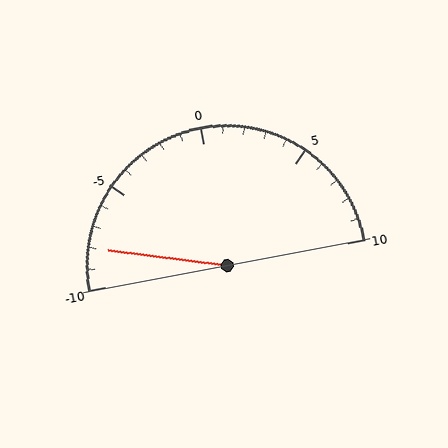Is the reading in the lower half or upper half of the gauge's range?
The reading is in the lower half of the range (-10 to 10).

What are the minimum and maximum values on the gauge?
The gauge ranges from -10 to 10.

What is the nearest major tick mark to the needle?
The nearest major tick mark is -10.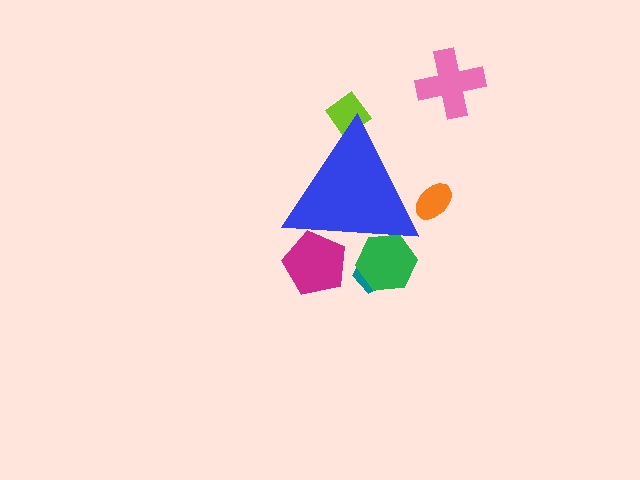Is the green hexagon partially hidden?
Yes, the green hexagon is partially hidden behind the blue triangle.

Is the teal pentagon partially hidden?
Yes, the teal pentagon is partially hidden behind the blue triangle.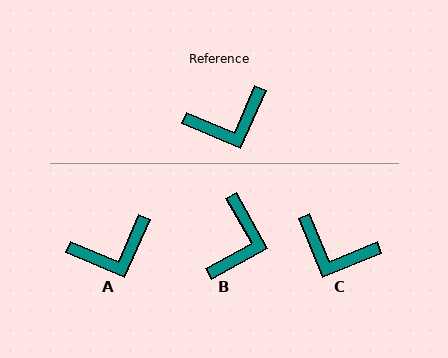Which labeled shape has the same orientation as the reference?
A.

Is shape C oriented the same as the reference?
No, it is off by about 44 degrees.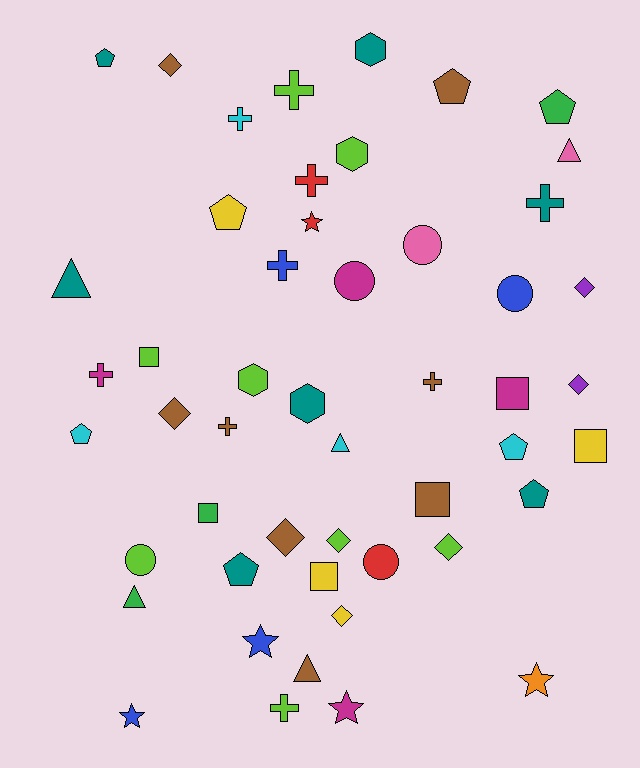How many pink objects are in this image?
There are 2 pink objects.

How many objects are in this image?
There are 50 objects.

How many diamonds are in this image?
There are 8 diamonds.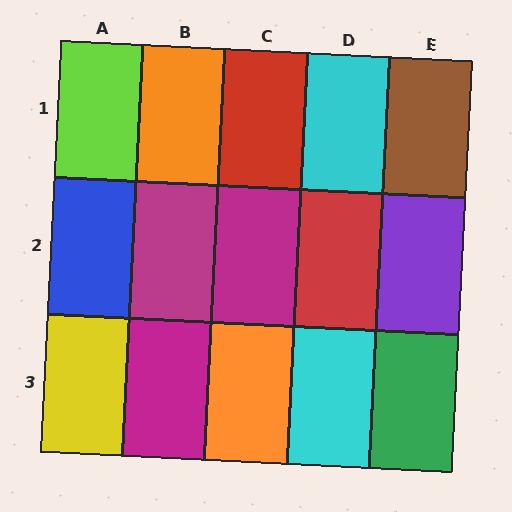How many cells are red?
2 cells are red.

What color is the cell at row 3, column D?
Cyan.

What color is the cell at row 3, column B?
Magenta.